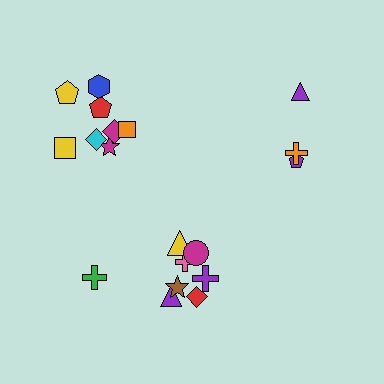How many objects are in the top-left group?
There are 8 objects.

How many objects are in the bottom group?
There are 8 objects.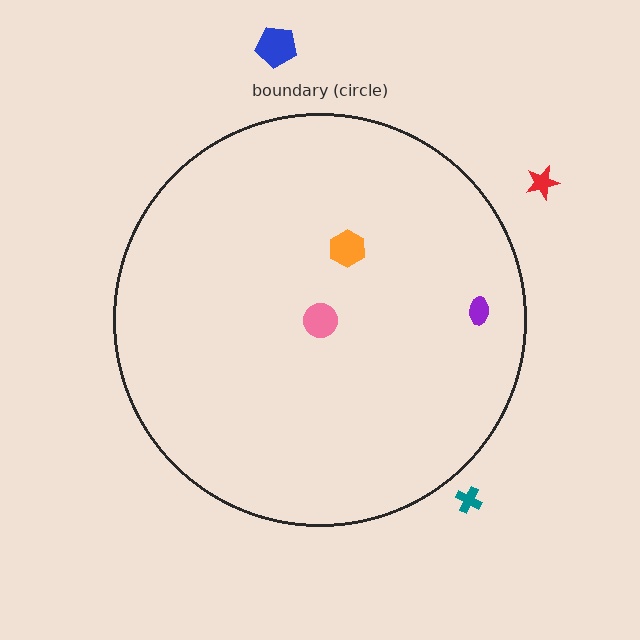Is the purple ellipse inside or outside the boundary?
Inside.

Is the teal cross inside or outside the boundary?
Outside.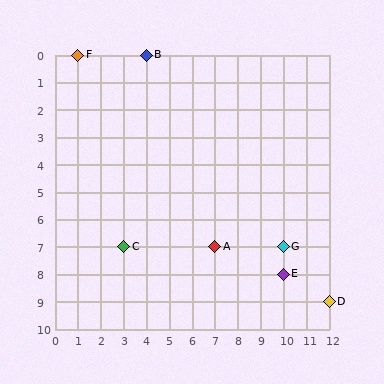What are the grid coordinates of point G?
Point G is at grid coordinates (10, 7).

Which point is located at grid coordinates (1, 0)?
Point F is at (1, 0).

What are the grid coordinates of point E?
Point E is at grid coordinates (10, 8).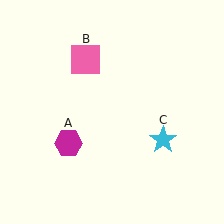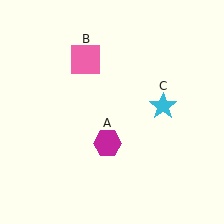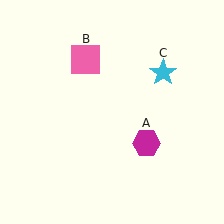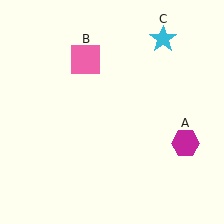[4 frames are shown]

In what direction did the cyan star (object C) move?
The cyan star (object C) moved up.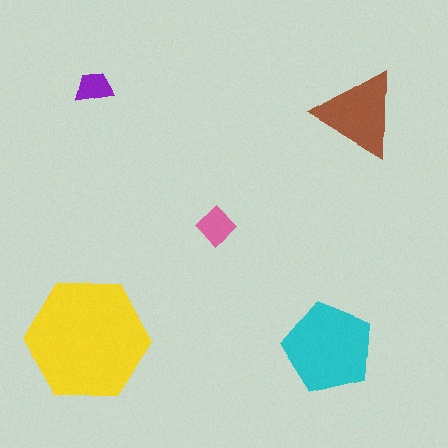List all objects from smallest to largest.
The purple trapezoid, the pink diamond, the brown triangle, the cyan pentagon, the yellow hexagon.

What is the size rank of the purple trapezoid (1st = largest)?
5th.